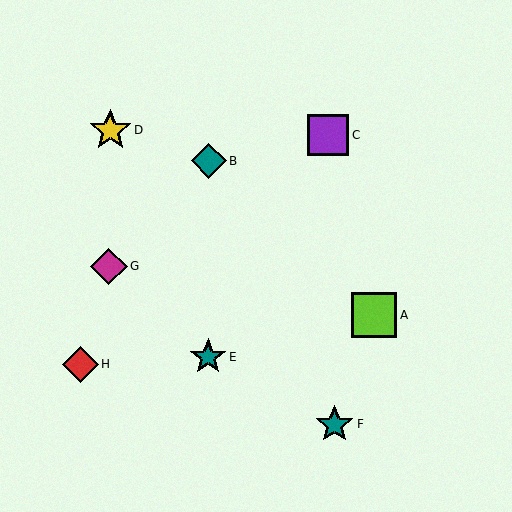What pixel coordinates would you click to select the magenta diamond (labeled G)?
Click at (109, 266) to select the magenta diamond G.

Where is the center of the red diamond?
The center of the red diamond is at (81, 364).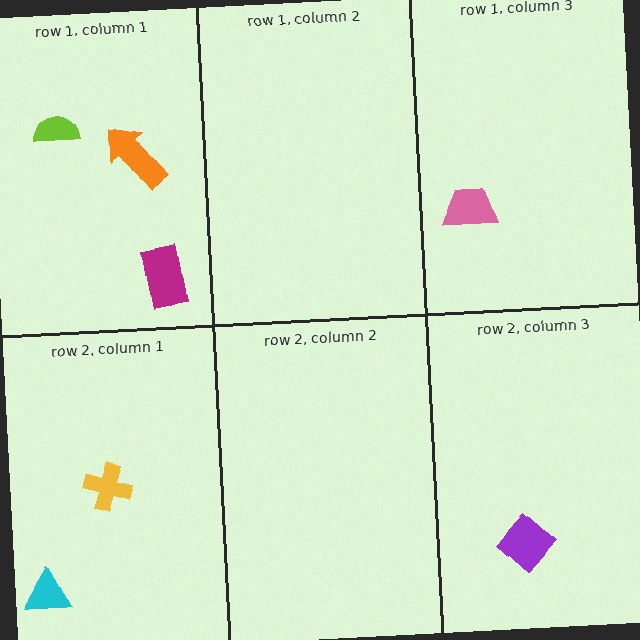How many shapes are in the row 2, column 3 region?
1.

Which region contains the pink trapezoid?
The row 1, column 3 region.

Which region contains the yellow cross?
The row 2, column 1 region.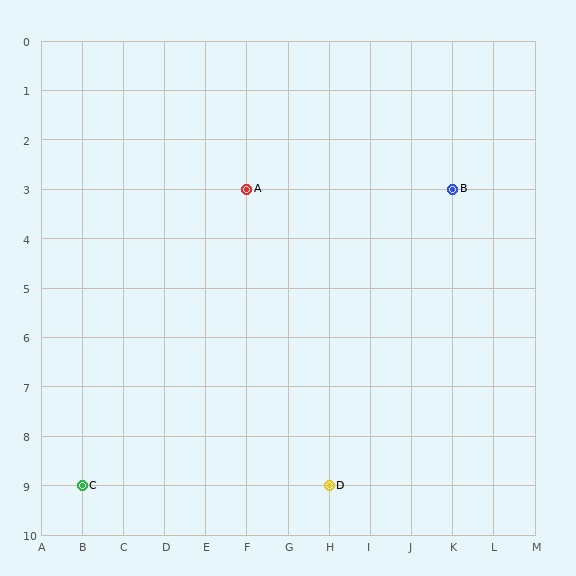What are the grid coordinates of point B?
Point B is at grid coordinates (K, 3).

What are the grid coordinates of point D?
Point D is at grid coordinates (H, 9).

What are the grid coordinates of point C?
Point C is at grid coordinates (B, 9).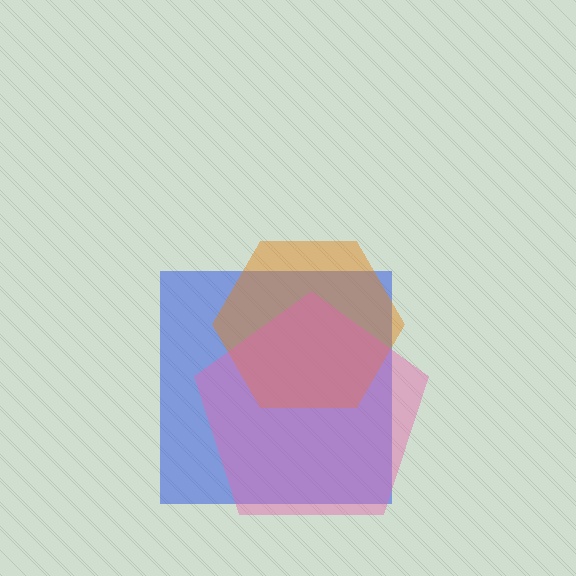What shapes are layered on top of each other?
The layered shapes are: a blue square, an orange hexagon, a pink pentagon.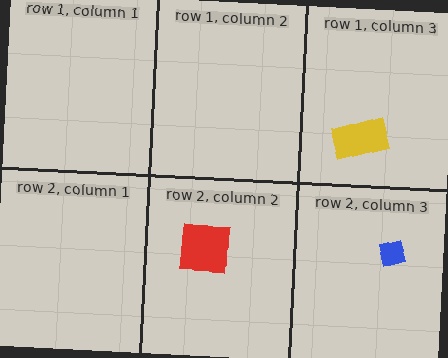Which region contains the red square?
The row 2, column 2 region.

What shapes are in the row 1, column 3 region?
The yellow rectangle.